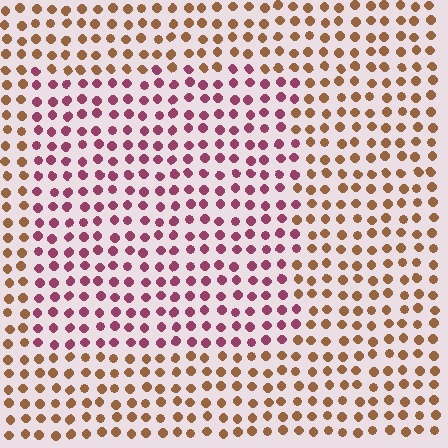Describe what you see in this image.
The image is filled with small brown elements in a uniform arrangement. A rectangle-shaped region is visible where the elements are tinted to a slightly different hue, forming a subtle color boundary.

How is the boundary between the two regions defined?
The boundary is defined purely by a slight shift in hue (about 56 degrees). Spacing, size, and orientation are identical on both sides.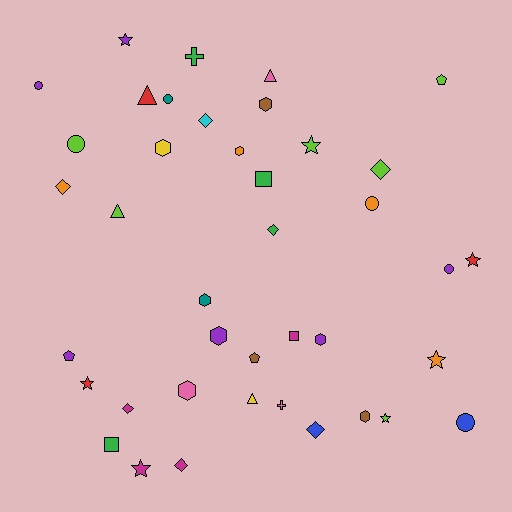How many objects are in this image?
There are 40 objects.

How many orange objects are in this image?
There are 4 orange objects.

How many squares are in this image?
There are 3 squares.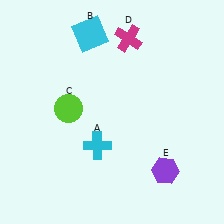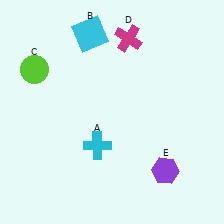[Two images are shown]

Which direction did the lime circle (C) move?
The lime circle (C) moved up.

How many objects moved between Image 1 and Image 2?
1 object moved between the two images.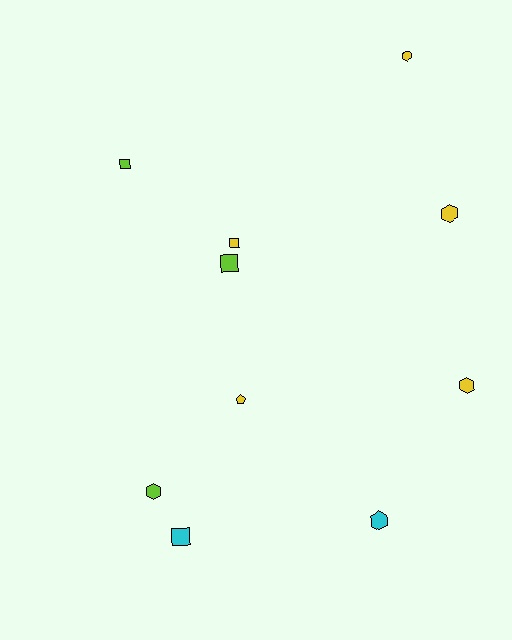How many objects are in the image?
There are 10 objects.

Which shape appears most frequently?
Hexagon, with 5 objects.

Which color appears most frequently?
Yellow, with 5 objects.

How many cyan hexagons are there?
There is 1 cyan hexagon.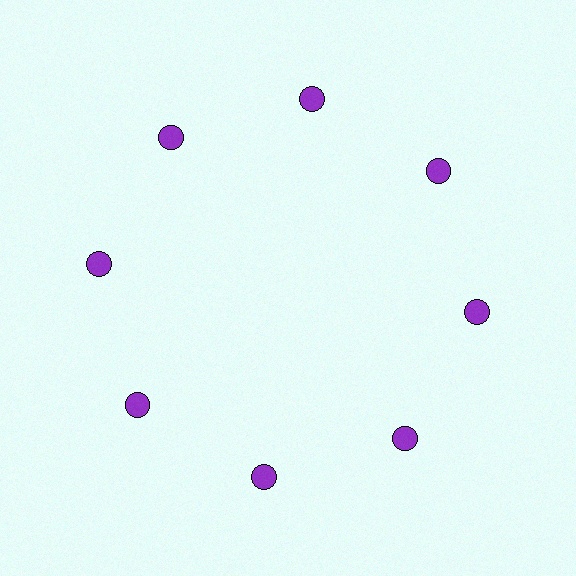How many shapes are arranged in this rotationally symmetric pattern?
There are 8 shapes, arranged in 8 groups of 1.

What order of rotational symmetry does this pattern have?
This pattern has 8-fold rotational symmetry.